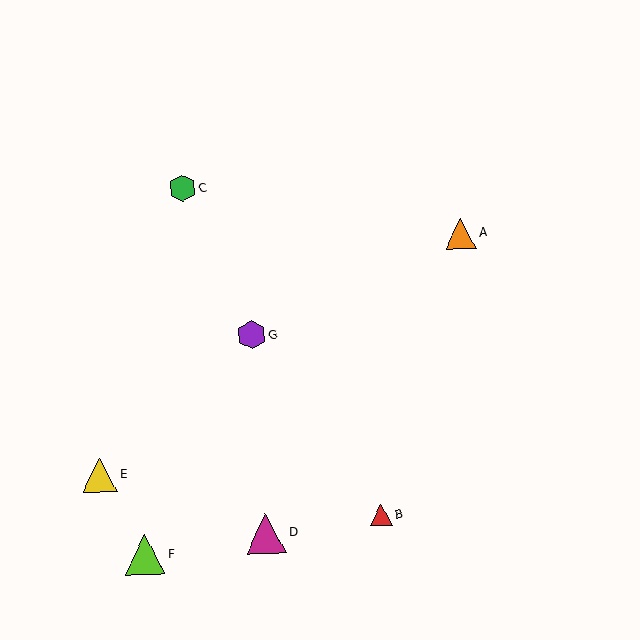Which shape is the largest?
The lime triangle (labeled F) is the largest.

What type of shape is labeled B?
Shape B is a red triangle.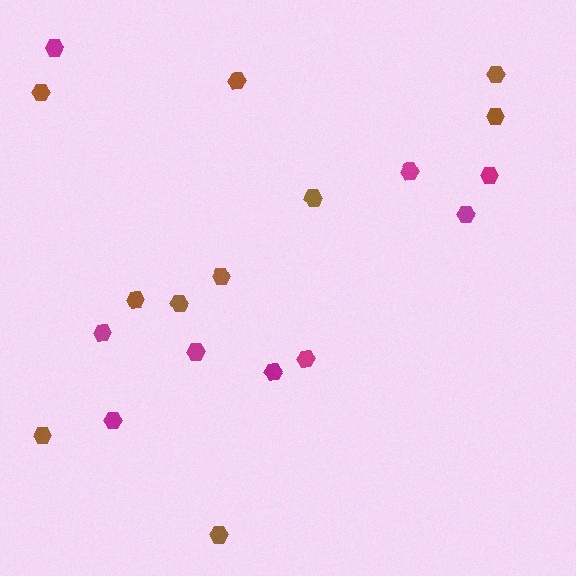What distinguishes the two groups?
There are 2 groups: one group of magenta hexagons (9) and one group of brown hexagons (10).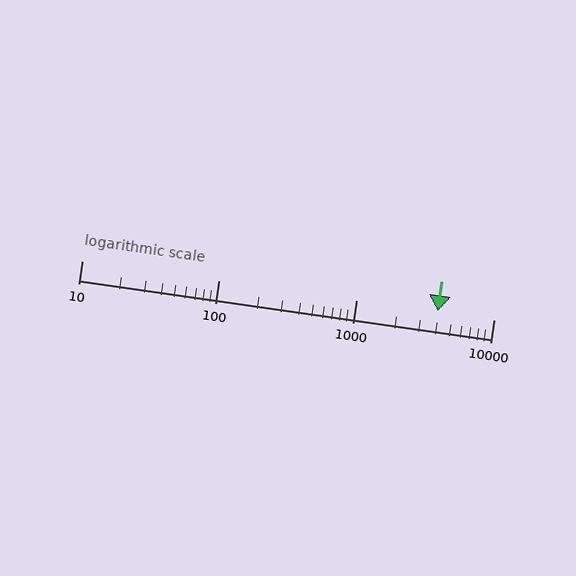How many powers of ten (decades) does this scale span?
The scale spans 3 decades, from 10 to 10000.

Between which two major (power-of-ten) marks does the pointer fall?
The pointer is between 1000 and 10000.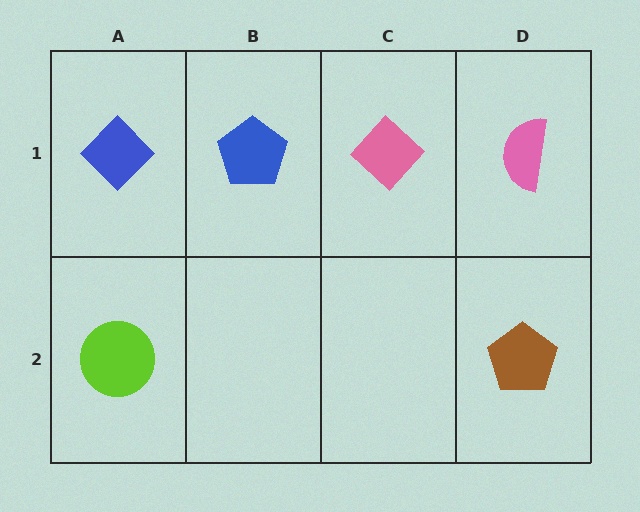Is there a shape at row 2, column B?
No, that cell is empty.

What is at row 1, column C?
A pink diamond.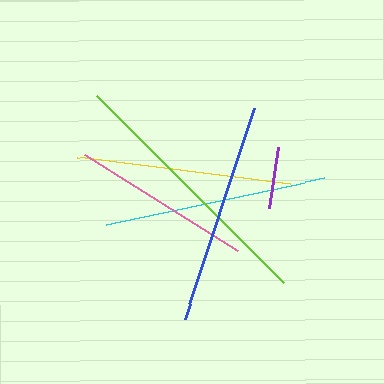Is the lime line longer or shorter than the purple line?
The lime line is longer than the purple line.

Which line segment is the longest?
The lime line is the longest at approximately 264 pixels.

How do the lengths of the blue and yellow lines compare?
The blue and yellow lines are approximately the same length.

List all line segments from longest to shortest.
From longest to shortest: lime, cyan, blue, yellow, pink, purple.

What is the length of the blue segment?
The blue segment is approximately 222 pixels long.